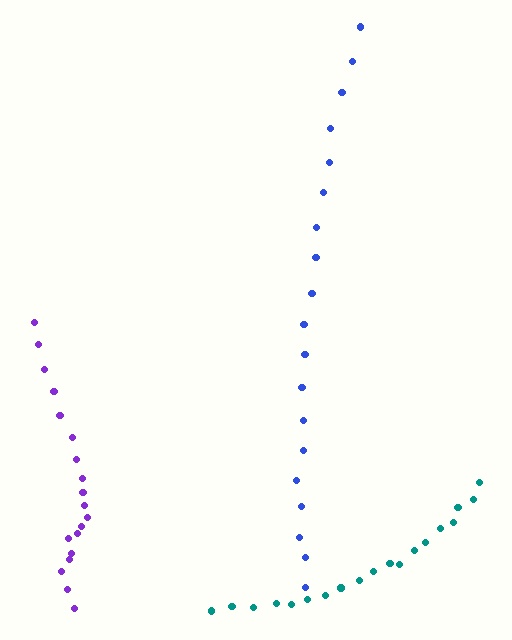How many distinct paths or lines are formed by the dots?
There are 3 distinct paths.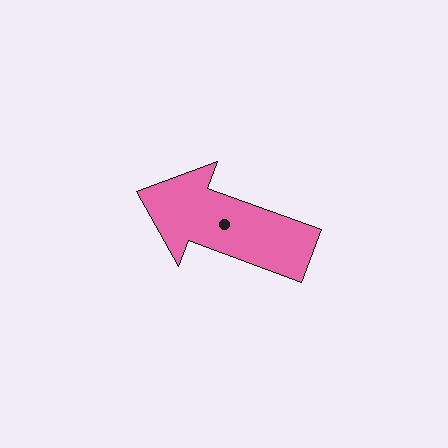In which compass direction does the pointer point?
West.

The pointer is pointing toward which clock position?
Roughly 10 o'clock.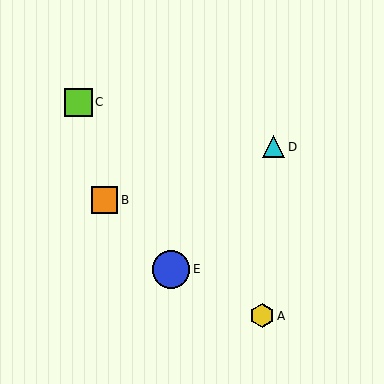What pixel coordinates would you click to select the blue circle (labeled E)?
Click at (171, 269) to select the blue circle E.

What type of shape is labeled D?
Shape D is a cyan triangle.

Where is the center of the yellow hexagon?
The center of the yellow hexagon is at (262, 316).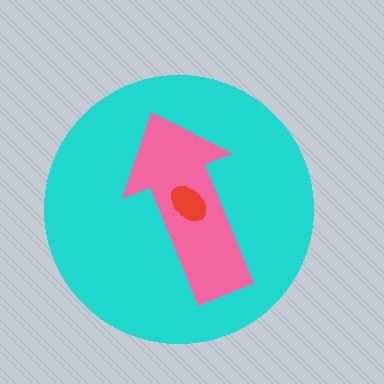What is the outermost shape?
The cyan circle.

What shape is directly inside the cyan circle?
The pink arrow.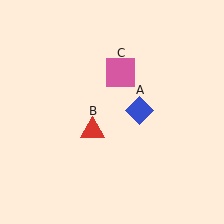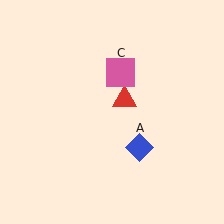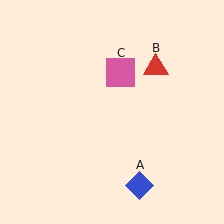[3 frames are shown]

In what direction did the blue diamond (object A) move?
The blue diamond (object A) moved down.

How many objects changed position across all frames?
2 objects changed position: blue diamond (object A), red triangle (object B).